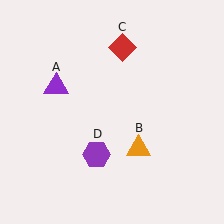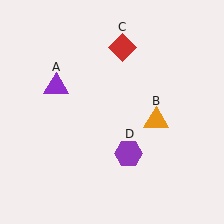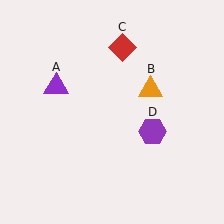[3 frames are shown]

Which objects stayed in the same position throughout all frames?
Purple triangle (object A) and red diamond (object C) remained stationary.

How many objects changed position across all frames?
2 objects changed position: orange triangle (object B), purple hexagon (object D).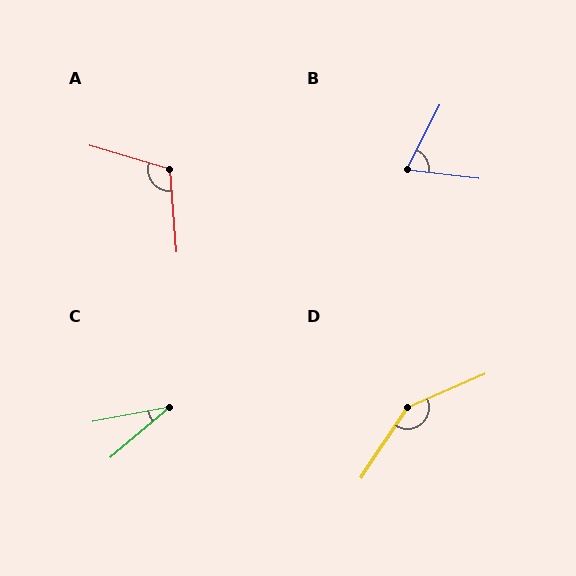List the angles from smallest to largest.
C (29°), B (70°), A (111°), D (147°).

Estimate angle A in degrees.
Approximately 111 degrees.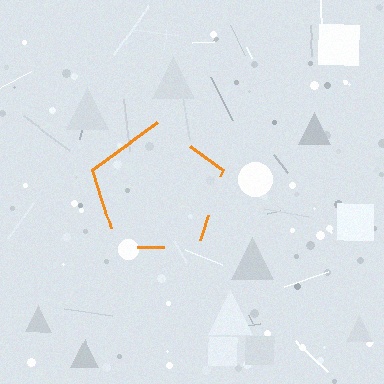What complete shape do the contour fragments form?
The contour fragments form a pentagon.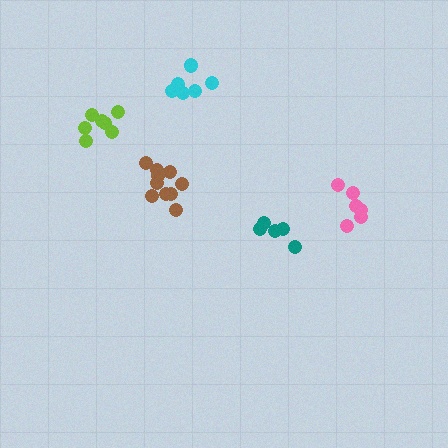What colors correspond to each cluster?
The clusters are colored: teal, lime, brown, pink, cyan.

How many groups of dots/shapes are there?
There are 5 groups.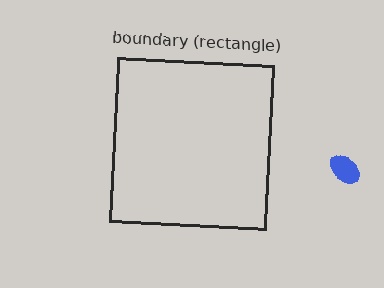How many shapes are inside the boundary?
0 inside, 1 outside.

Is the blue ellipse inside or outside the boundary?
Outside.